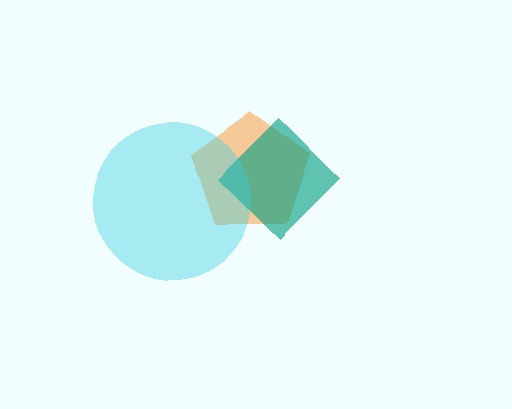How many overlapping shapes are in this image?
There are 3 overlapping shapes in the image.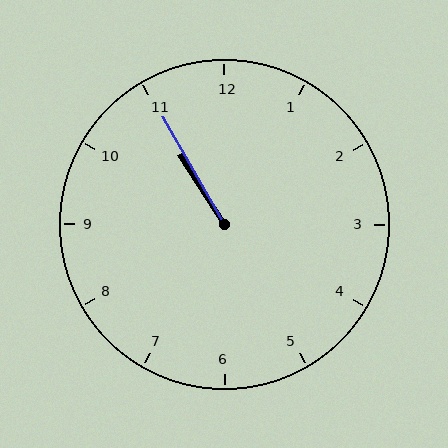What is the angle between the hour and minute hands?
Approximately 2 degrees.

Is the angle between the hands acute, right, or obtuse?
It is acute.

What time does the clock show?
10:55.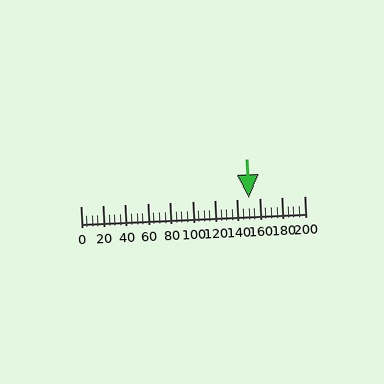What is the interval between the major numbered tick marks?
The major tick marks are spaced 20 units apart.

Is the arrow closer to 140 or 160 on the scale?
The arrow is closer to 160.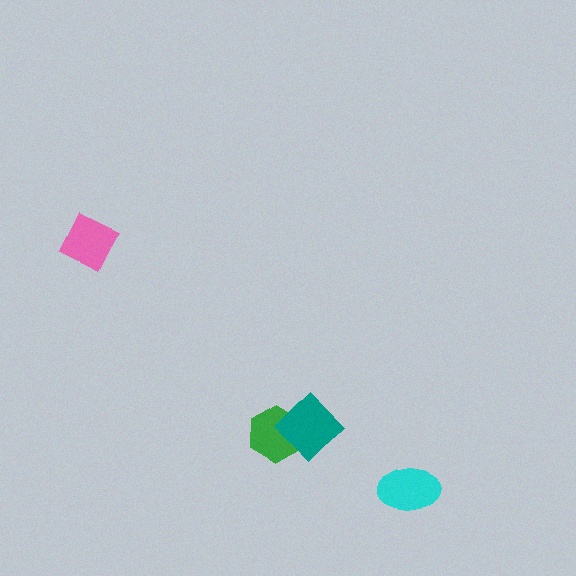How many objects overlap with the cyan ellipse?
0 objects overlap with the cyan ellipse.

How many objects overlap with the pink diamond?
0 objects overlap with the pink diamond.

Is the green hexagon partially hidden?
Yes, it is partially covered by another shape.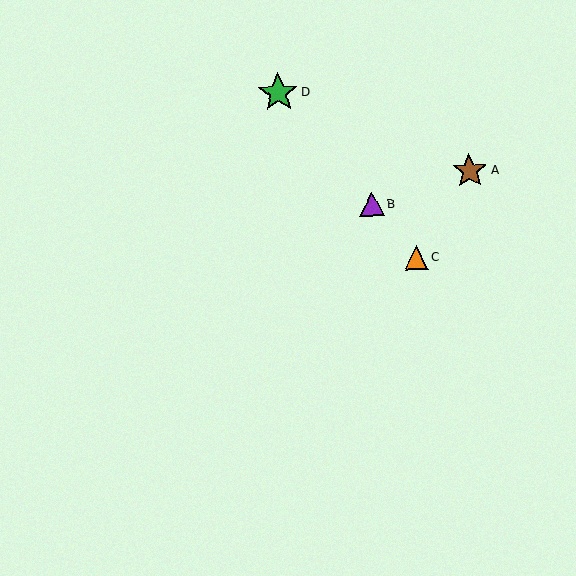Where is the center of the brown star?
The center of the brown star is at (470, 171).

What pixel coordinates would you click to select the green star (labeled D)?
Click at (278, 93) to select the green star D.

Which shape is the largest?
The green star (labeled D) is the largest.